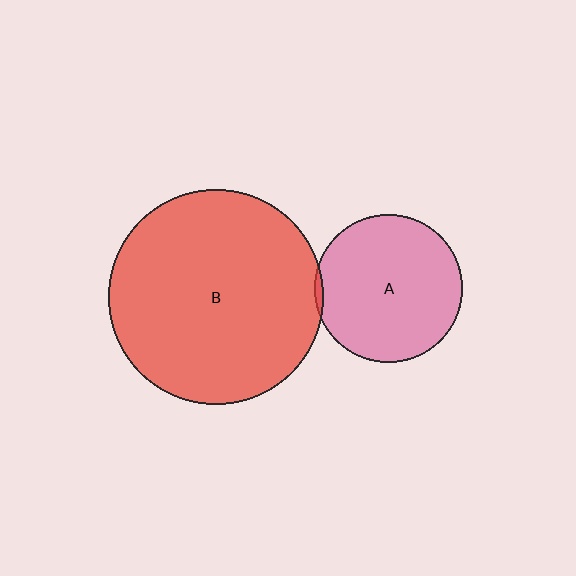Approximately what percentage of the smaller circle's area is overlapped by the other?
Approximately 5%.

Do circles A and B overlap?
Yes.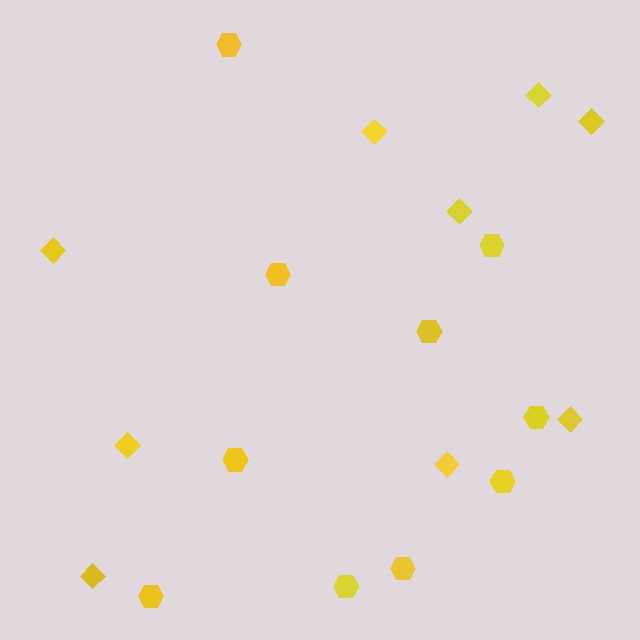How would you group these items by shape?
There are 2 groups: one group of hexagons (10) and one group of diamonds (9).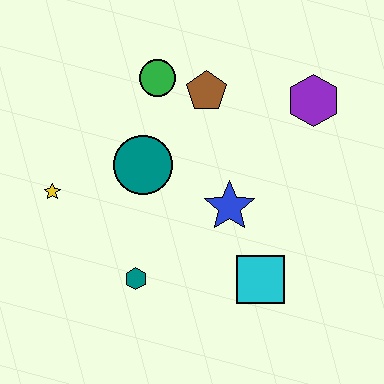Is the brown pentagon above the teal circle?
Yes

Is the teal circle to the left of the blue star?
Yes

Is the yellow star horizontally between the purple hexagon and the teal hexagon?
No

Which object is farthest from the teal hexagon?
The purple hexagon is farthest from the teal hexagon.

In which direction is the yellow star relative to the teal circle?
The yellow star is to the left of the teal circle.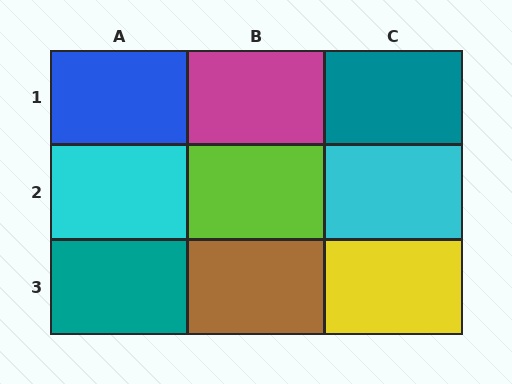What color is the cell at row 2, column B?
Lime.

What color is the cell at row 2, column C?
Cyan.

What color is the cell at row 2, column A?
Cyan.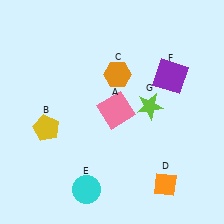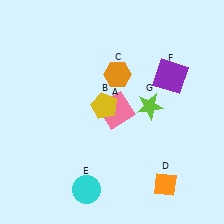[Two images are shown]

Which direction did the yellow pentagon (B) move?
The yellow pentagon (B) moved right.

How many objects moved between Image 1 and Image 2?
1 object moved between the two images.